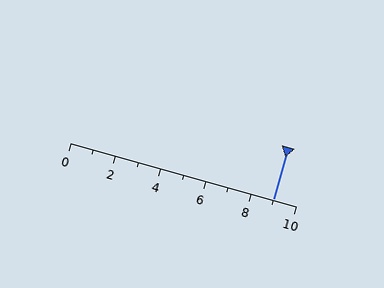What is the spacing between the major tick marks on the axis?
The major ticks are spaced 2 apart.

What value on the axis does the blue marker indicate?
The marker indicates approximately 9.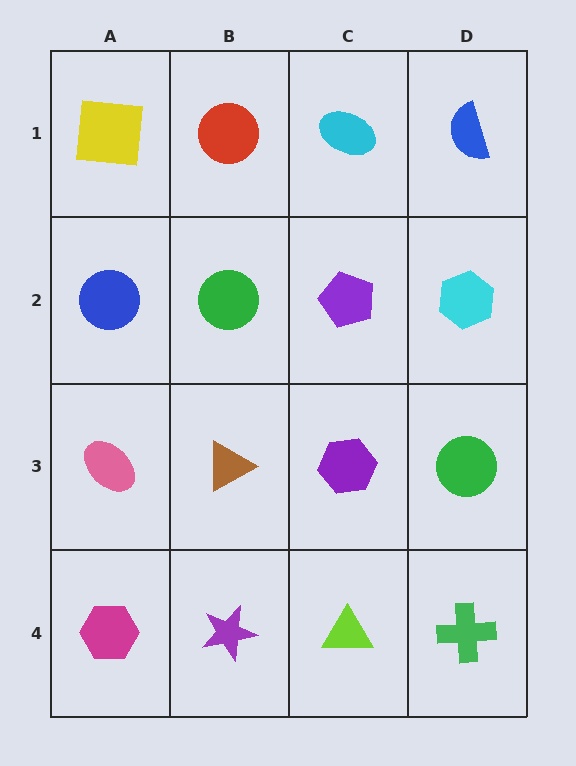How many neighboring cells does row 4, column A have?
2.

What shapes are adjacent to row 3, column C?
A purple pentagon (row 2, column C), a lime triangle (row 4, column C), a brown triangle (row 3, column B), a green circle (row 3, column D).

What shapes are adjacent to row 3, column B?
A green circle (row 2, column B), a purple star (row 4, column B), a pink ellipse (row 3, column A), a purple hexagon (row 3, column C).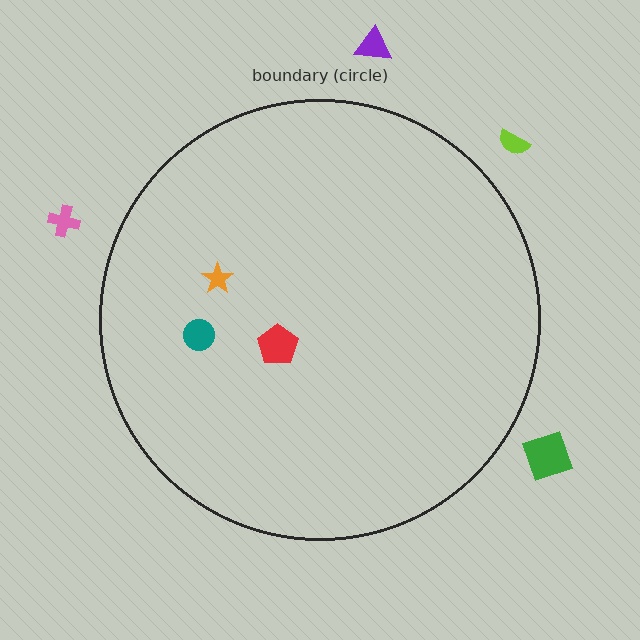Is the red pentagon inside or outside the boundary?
Inside.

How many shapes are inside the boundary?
3 inside, 4 outside.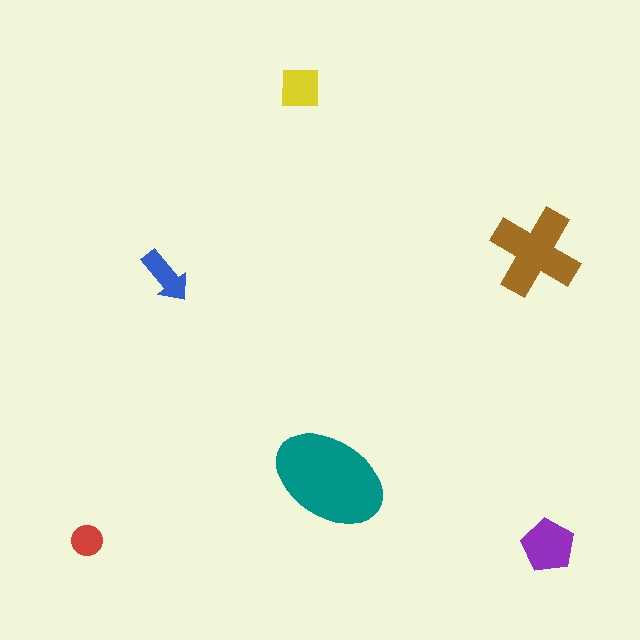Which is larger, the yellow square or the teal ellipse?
The teal ellipse.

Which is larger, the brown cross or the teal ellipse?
The teal ellipse.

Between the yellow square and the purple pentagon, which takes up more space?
The purple pentagon.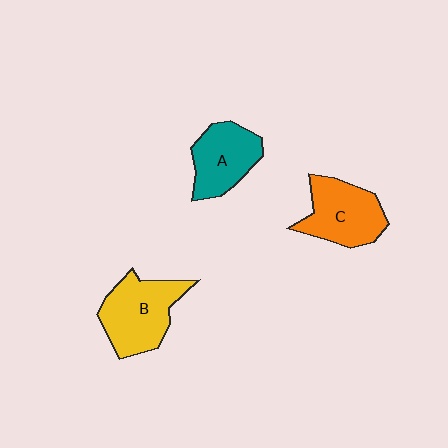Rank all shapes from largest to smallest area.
From largest to smallest: B (yellow), C (orange), A (teal).